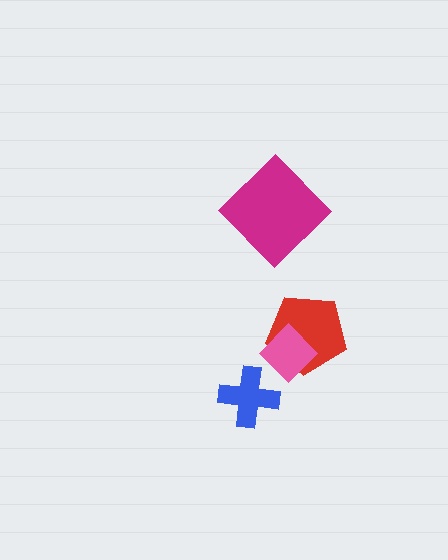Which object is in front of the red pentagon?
The pink diamond is in front of the red pentagon.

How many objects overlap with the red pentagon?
1 object overlaps with the red pentagon.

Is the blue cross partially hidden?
No, no other shape covers it.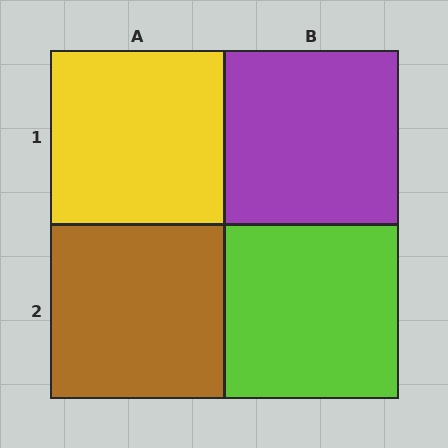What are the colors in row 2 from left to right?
Brown, lime.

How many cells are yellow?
1 cell is yellow.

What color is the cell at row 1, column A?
Yellow.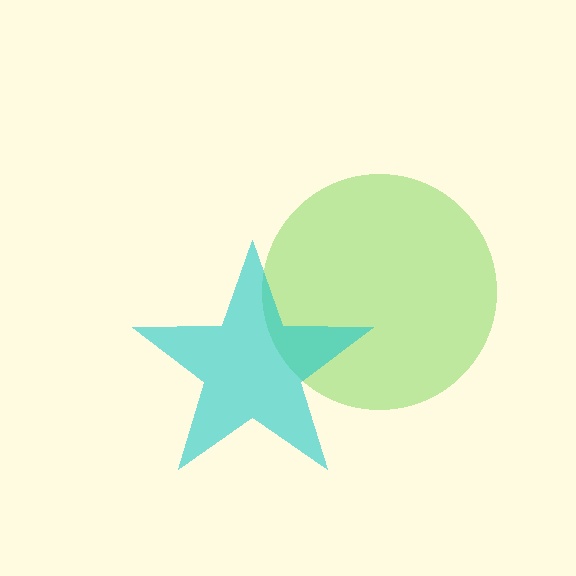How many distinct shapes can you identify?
There are 2 distinct shapes: a lime circle, a cyan star.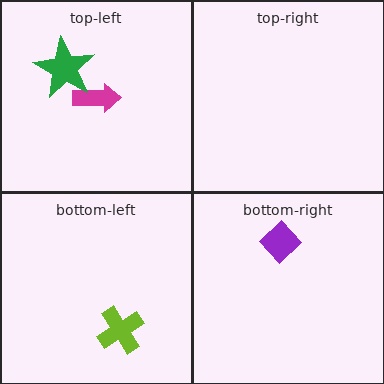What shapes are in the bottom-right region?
The purple diamond.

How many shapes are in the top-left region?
2.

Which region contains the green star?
The top-left region.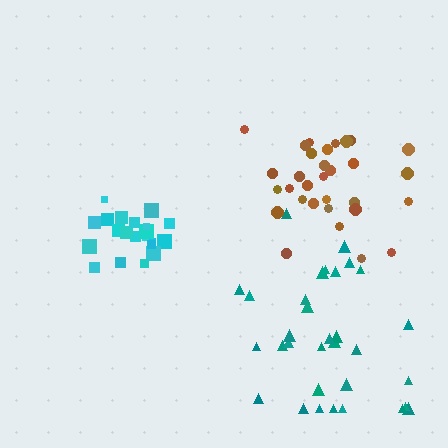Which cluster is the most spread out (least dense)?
Teal.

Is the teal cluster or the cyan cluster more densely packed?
Cyan.